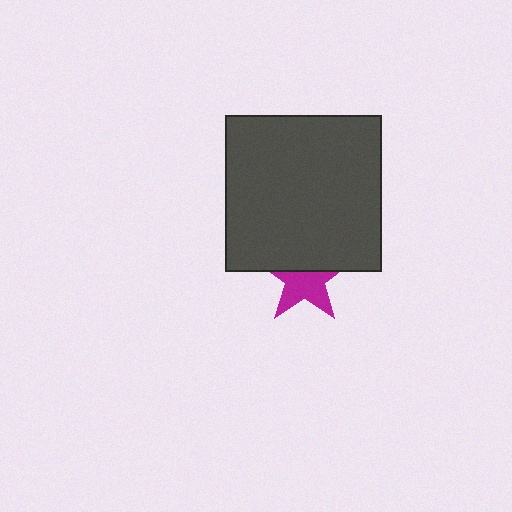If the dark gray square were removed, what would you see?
You would see the complete magenta star.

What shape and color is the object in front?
The object in front is a dark gray square.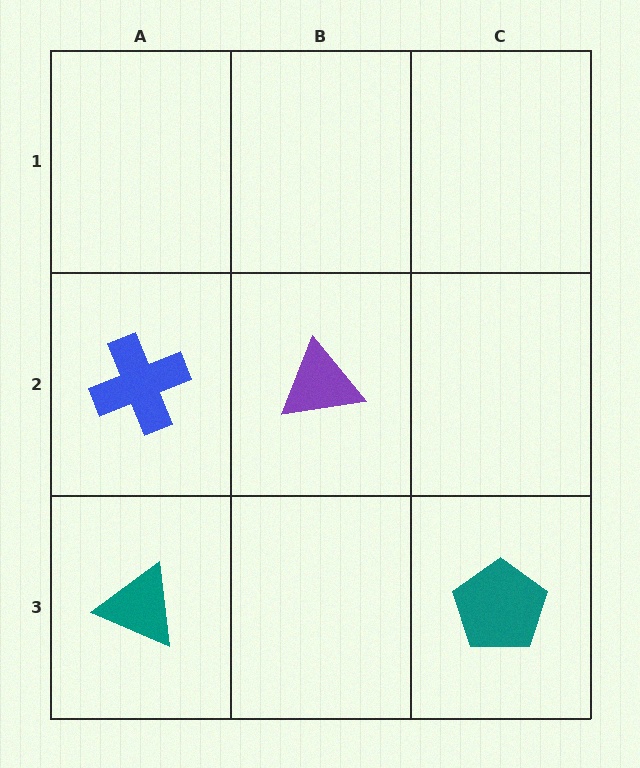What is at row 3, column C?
A teal pentagon.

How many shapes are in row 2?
2 shapes.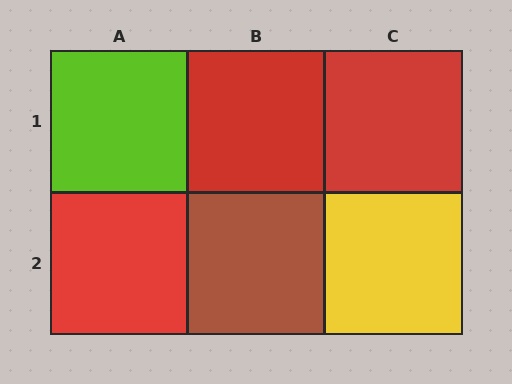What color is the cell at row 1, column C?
Red.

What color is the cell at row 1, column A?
Lime.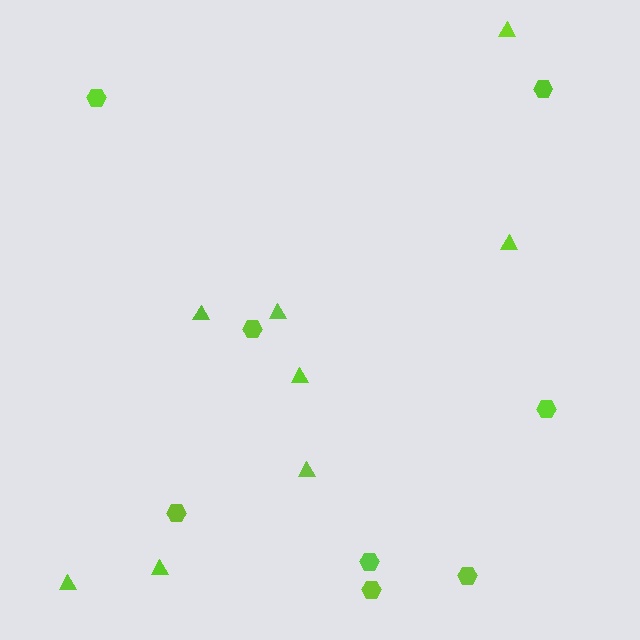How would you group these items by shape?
There are 2 groups: one group of hexagons (8) and one group of triangles (8).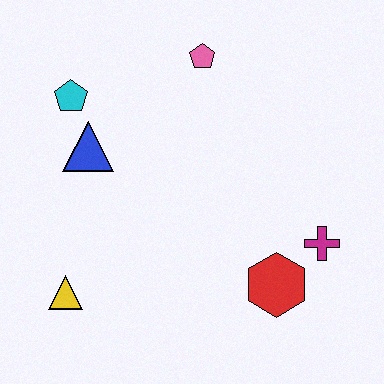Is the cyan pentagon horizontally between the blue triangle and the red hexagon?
No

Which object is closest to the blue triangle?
The cyan pentagon is closest to the blue triangle.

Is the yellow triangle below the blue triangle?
Yes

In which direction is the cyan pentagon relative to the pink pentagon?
The cyan pentagon is to the left of the pink pentagon.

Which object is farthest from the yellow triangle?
The pink pentagon is farthest from the yellow triangle.